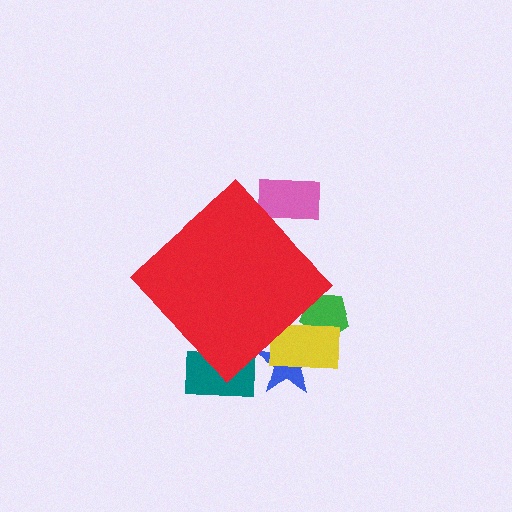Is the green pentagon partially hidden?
Yes, the green pentagon is partially hidden behind the red diamond.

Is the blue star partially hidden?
Yes, the blue star is partially hidden behind the red diamond.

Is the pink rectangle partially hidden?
Yes, the pink rectangle is partially hidden behind the red diamond.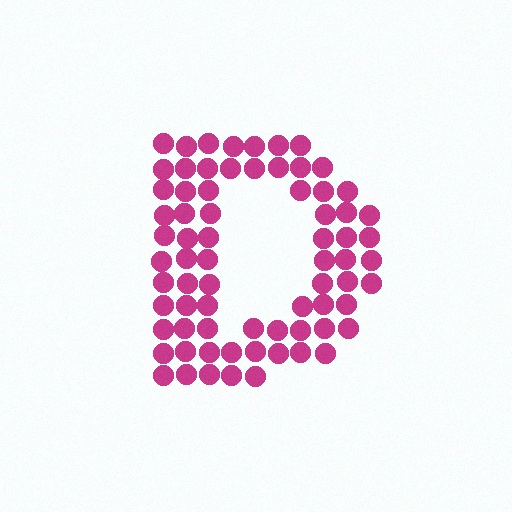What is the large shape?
The large shape is the letter D.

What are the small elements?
The small elements are circles.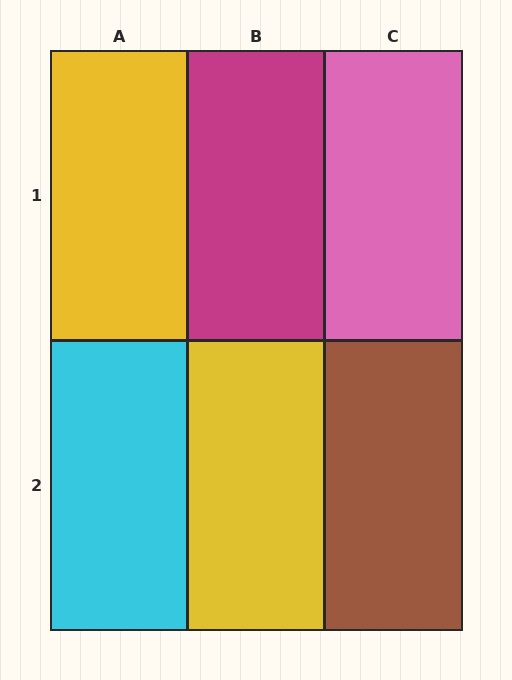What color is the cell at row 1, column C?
Pink.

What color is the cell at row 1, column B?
Magenta.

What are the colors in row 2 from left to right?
Cyan, yellow, brown.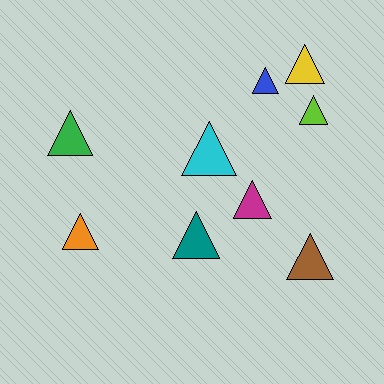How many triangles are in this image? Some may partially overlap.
There are 9 triangles.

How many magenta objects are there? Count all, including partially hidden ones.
There is 1 magenta object.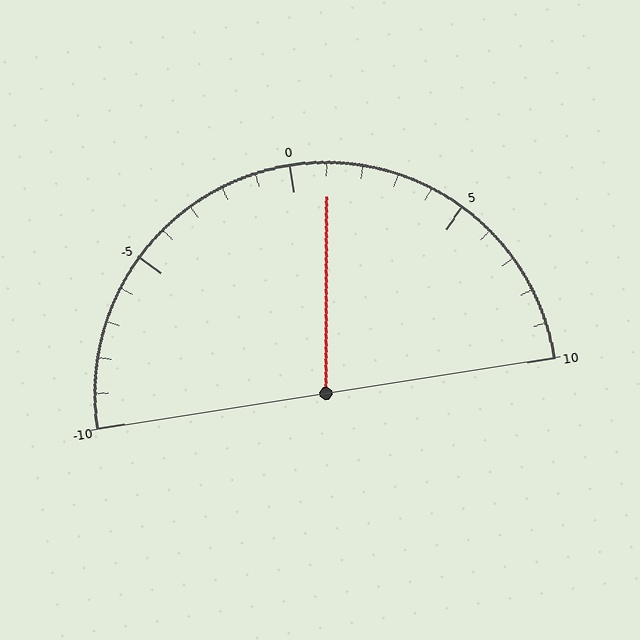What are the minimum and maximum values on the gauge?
The gauge ranges from -10 to 10.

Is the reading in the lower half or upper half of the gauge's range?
The reading is in the upper half of the range (-10 to 10).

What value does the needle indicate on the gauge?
The needle indicates approximately 1.